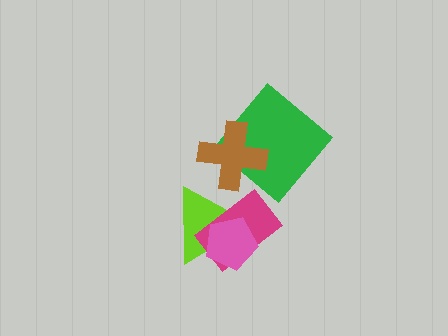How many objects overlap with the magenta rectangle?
2 objects overlap with the magenta rectangle.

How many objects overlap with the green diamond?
1 object overlaps with the green diamond.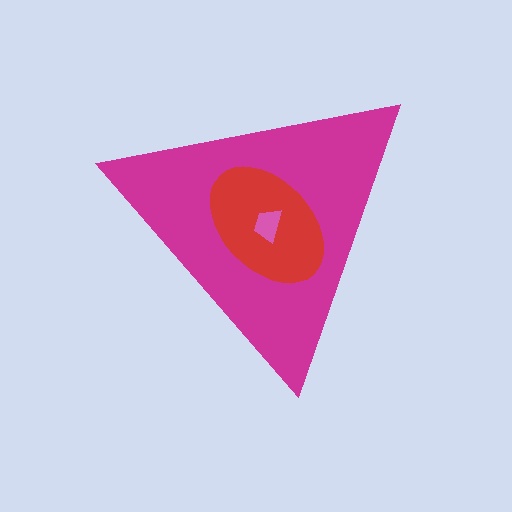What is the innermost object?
The pink trapezoid.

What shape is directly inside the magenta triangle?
The red ellipse.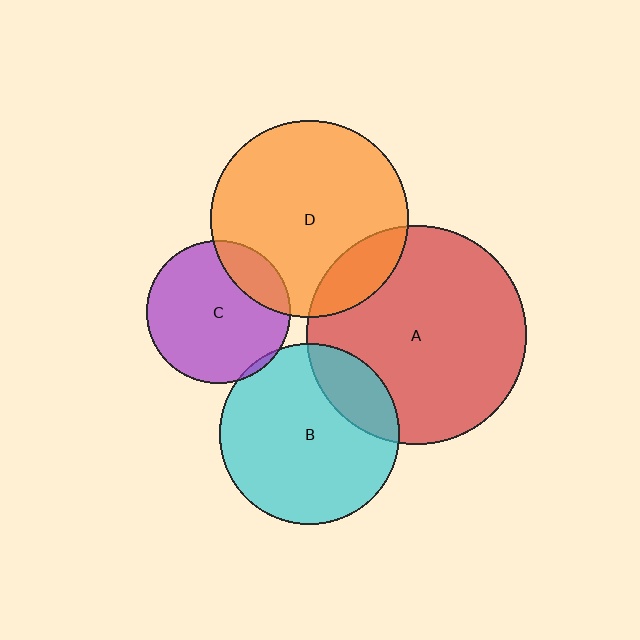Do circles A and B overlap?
Yes.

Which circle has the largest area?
Circle A (red).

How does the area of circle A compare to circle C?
Approximately 2.3 times.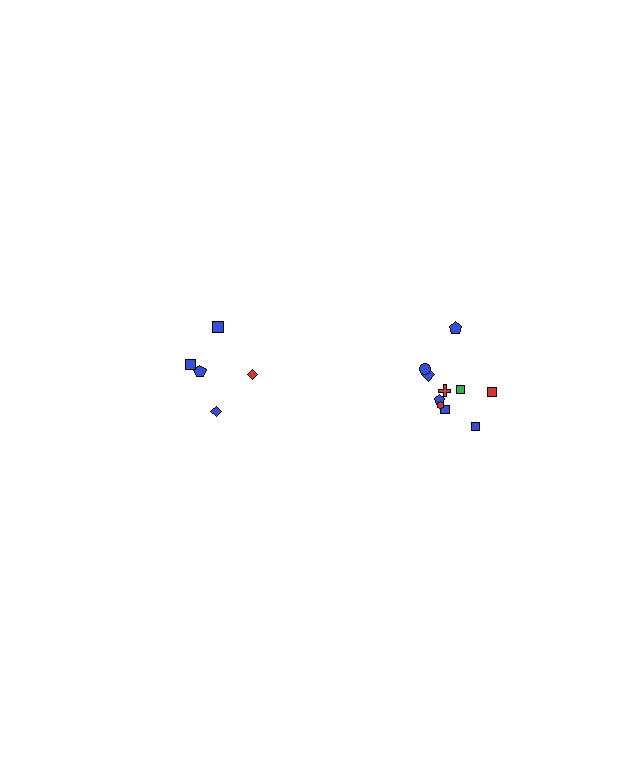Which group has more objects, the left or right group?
The right group.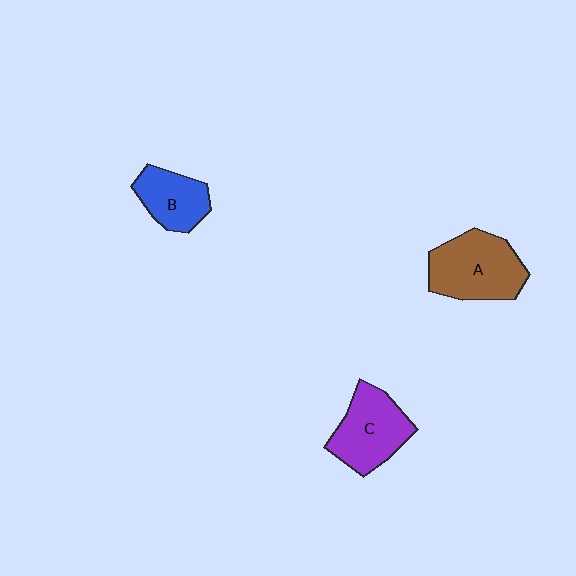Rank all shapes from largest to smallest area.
From largest to smallest: A (brown), C (purple), B (blue).